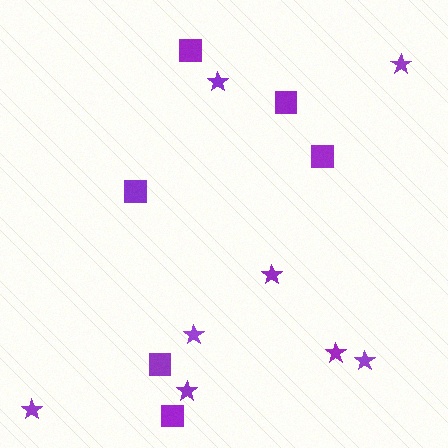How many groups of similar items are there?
There are 2 groups: one group of stars (8) and one group of squares (6).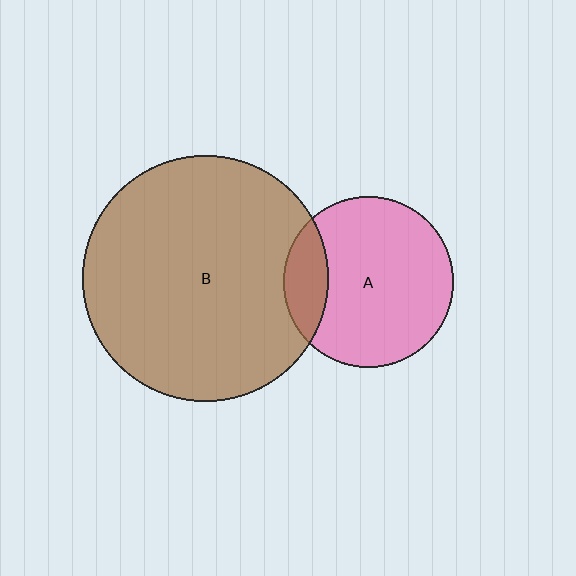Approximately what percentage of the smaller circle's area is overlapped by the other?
Approximately 15%.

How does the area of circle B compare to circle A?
Approximately 2.1 times.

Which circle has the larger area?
Circle B (brown).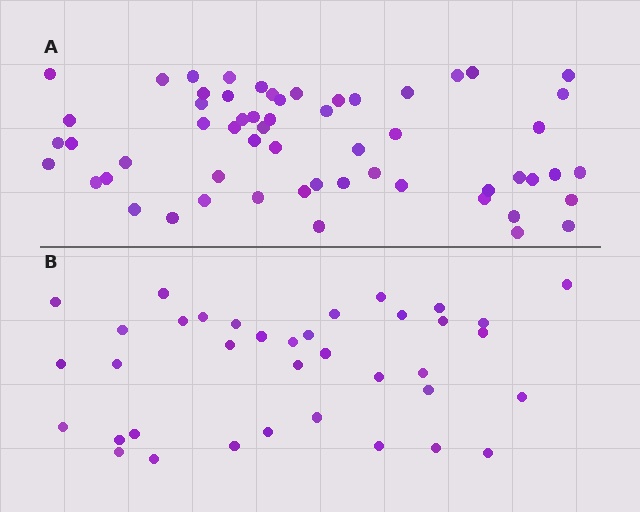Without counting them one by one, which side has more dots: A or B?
Region A (the top region) has more dots.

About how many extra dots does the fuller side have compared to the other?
Region A has approximately 20 more dots than region B.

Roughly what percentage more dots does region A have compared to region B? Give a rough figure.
About 55% more.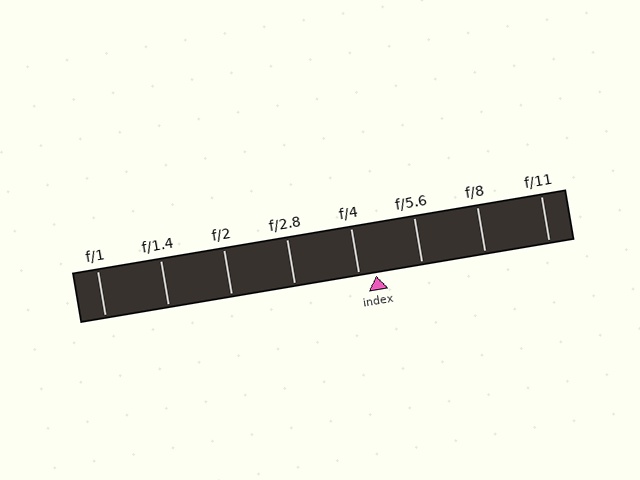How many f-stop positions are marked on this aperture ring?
There are 8 f-stop positions marked.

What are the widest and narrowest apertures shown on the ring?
The widest aperture shown is f/1 and the narrowest is f/11.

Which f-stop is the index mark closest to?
The index mark is closest to f/4.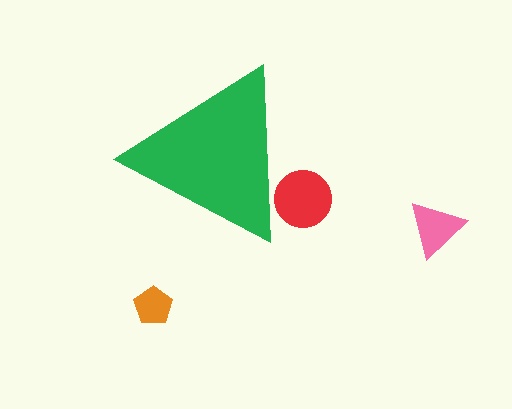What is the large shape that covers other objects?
A green triangle.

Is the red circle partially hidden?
Yes, the red circle is partially hidden behind the green triangle.